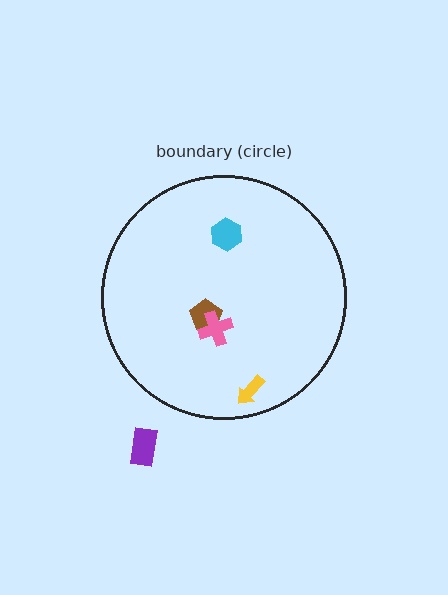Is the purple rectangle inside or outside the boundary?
Outside.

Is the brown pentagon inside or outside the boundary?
Inside.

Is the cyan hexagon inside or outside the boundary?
Inside.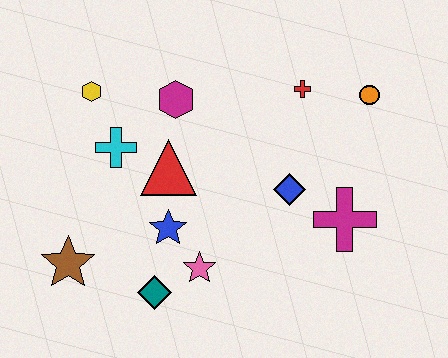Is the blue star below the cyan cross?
Yes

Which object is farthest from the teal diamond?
The orange circle is farthest from the teal diamond.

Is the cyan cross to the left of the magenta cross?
Yes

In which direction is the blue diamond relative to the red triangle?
The blue diamond is to the right of the red triangle.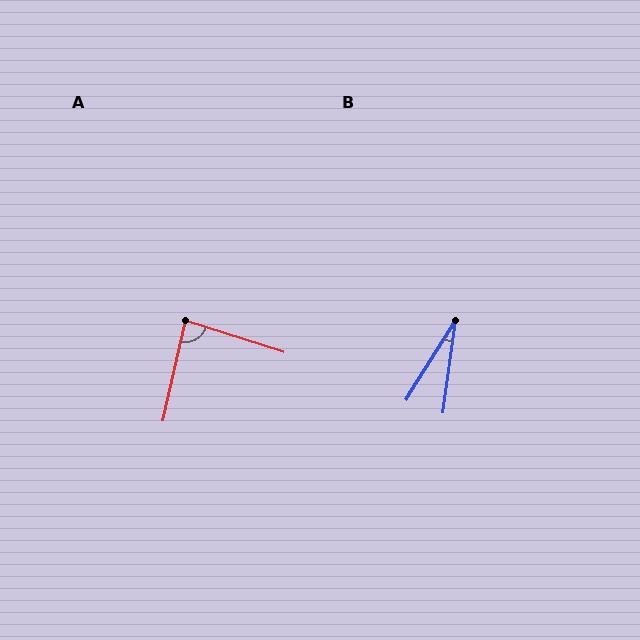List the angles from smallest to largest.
B (24°), A (85°).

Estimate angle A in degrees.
Approximately 85 degrees.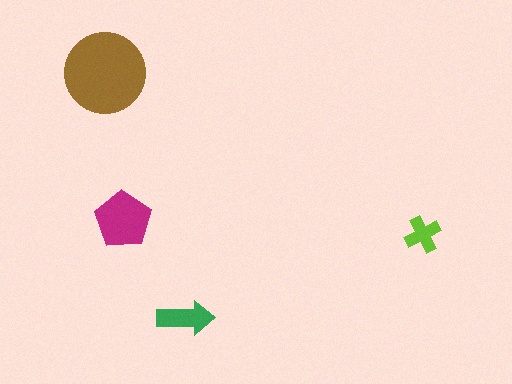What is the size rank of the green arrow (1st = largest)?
3rd.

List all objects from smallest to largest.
The lime cross, the green arrow, the magenta pentagon, the brown circle.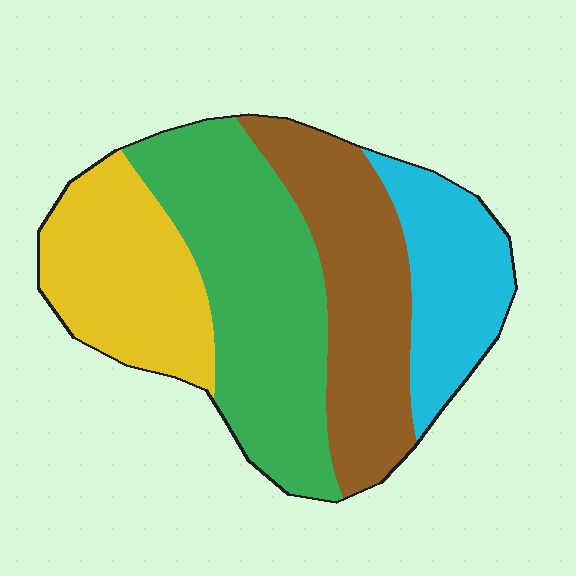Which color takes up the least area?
Cyan, at roughly 15%.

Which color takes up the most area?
Green, at roughly 35%.